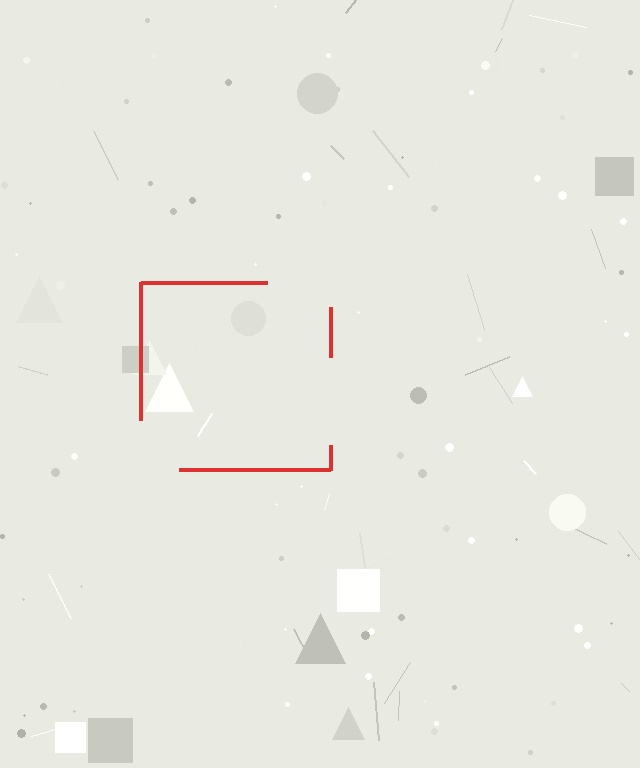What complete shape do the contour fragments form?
The contour fragments form a square.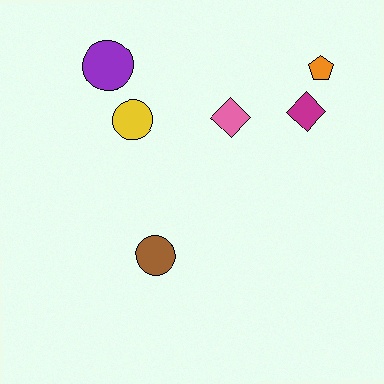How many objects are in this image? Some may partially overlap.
There are 6 objects.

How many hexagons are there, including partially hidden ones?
There are no hexagons.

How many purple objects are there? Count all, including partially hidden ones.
There is 1 purple object.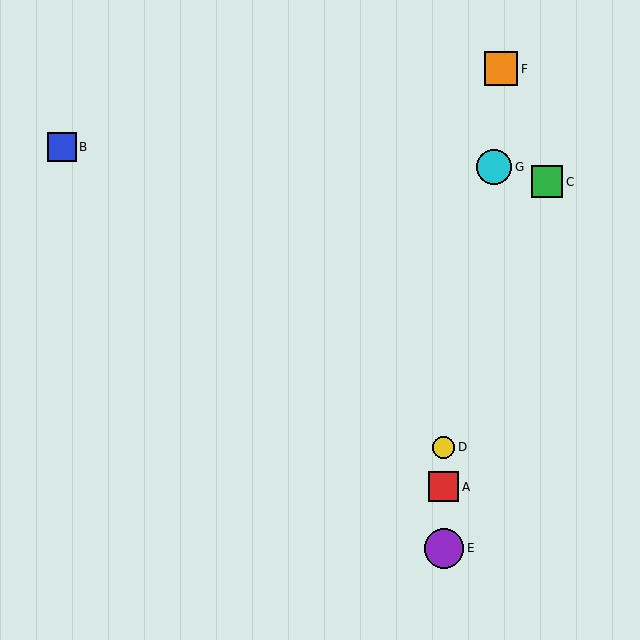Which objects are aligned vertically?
Objects A, D, E are aligned vertically.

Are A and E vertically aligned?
Yes, both are at x≈444.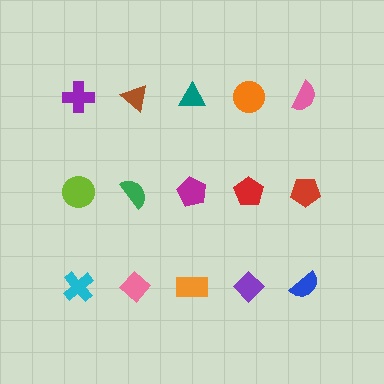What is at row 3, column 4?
A purple diamond.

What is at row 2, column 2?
A green semicircle.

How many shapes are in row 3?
5 shapes.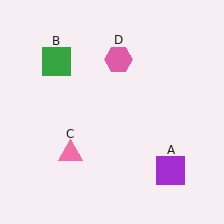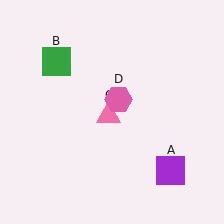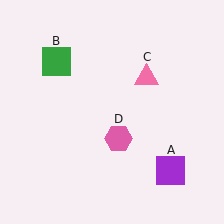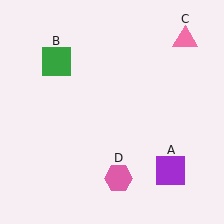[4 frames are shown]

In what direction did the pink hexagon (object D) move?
The pink hexagon (object D) moved down.